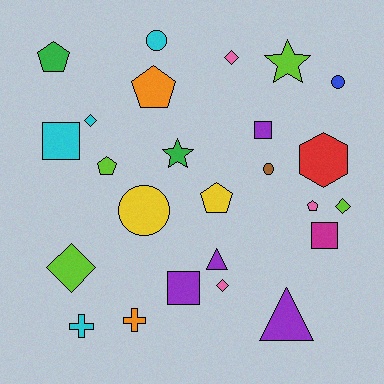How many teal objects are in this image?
There are no teal objects.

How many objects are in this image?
There are 25 objects.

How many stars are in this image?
There are 2 stars.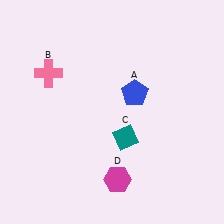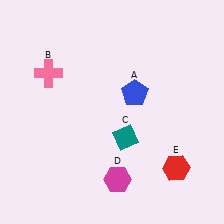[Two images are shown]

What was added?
A red hexagon (E) was added in Image 2.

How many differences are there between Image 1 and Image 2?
There is 1 difference between the two images.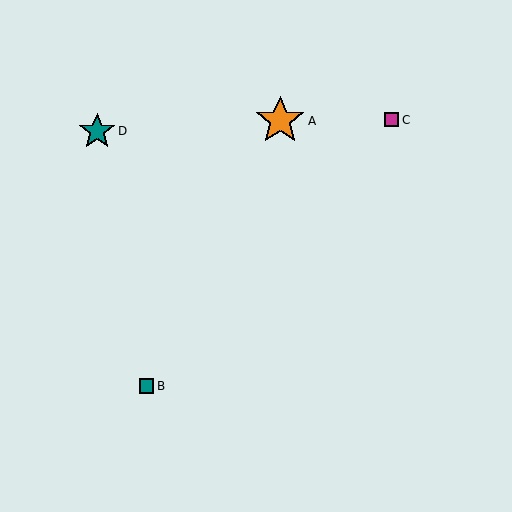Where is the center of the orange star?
The center of the orange star is at (280, 121).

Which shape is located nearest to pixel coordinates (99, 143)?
The teal star (labeled D) at (97, 131) is nearest to that location.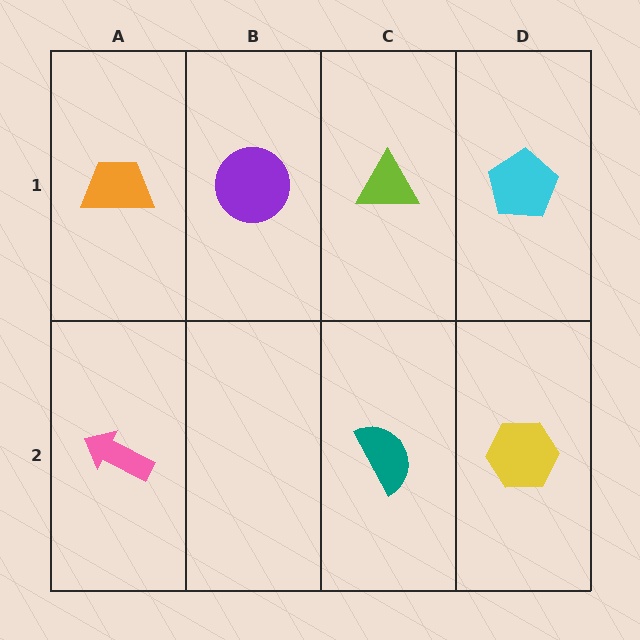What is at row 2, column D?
A yellow hexagon.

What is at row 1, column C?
A lime triangle.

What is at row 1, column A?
An orange trapezoid.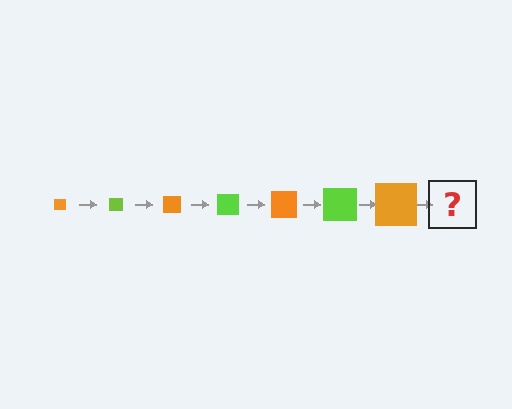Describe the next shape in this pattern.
It should be a lime square, larger than the previous one.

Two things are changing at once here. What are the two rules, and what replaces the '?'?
The two rules are that the square grows larger each step and the color cycles through orange and lime. The '?' should be a lime square, larger than the previous one.